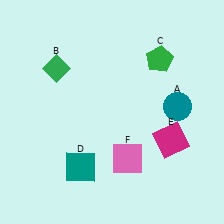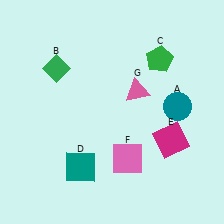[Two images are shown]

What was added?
A pink triangle (G) was added in Image 2.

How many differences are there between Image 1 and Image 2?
There is 1 difference between the two images.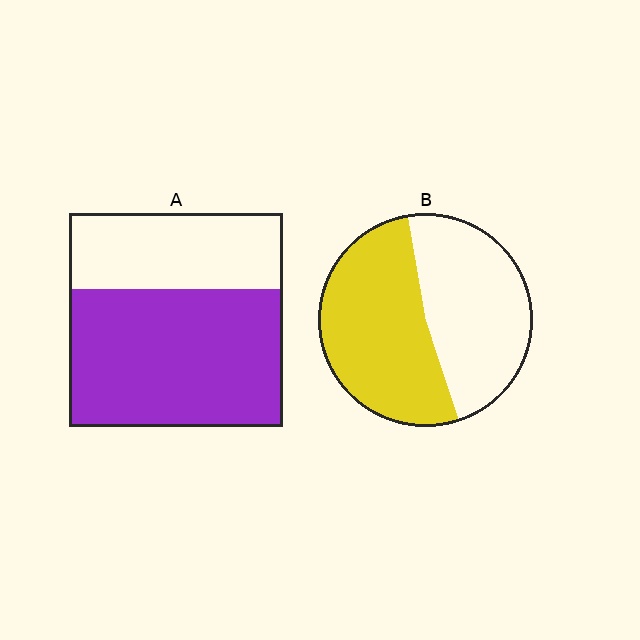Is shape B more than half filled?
Roughly half.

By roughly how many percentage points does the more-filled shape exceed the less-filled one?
By roughly 10 percentage points (A over B).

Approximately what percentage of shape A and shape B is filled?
A is approximately 65% and B is approximately 50%.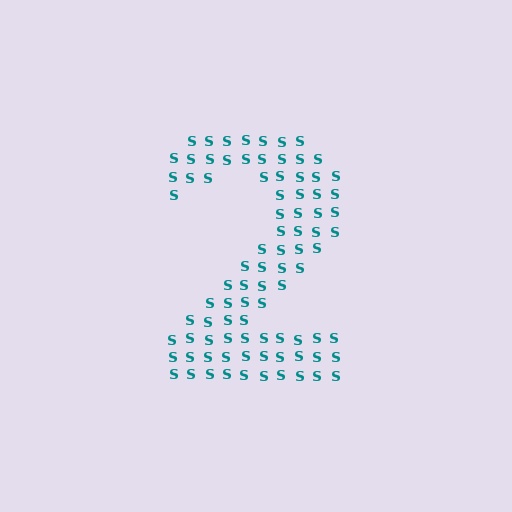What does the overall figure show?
The overall figure shows the digit 2.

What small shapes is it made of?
It is made of small letter S's.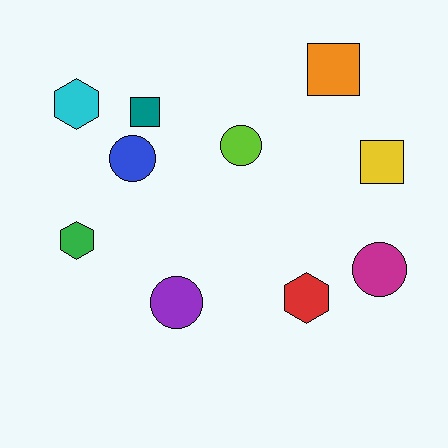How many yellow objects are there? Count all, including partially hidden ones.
There is 1 yellow object.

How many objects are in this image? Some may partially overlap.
There are 10 objects.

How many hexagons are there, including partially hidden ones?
There are 3 hexagons.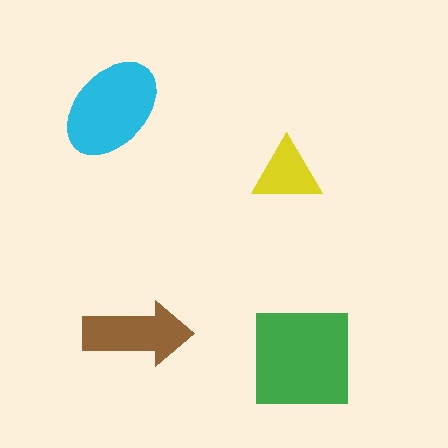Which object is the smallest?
The yellow triangle.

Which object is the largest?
The green square.